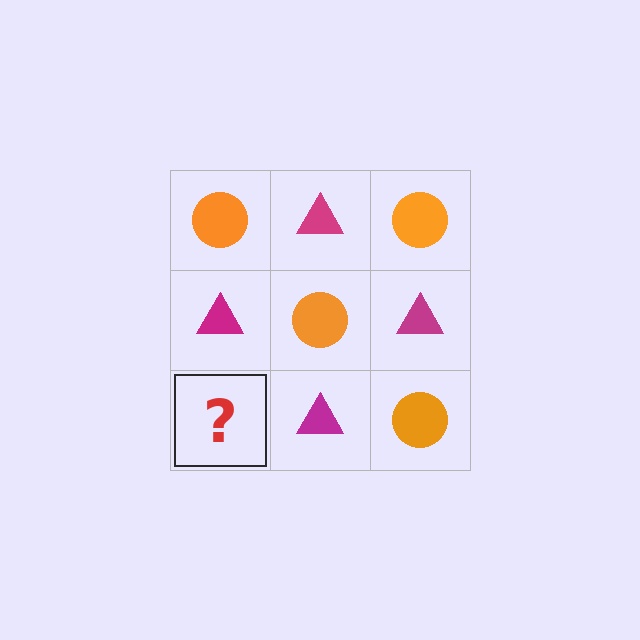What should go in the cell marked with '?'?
The missing cell should contain an orange circle.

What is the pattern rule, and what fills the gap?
The rule is that it alternates orange circle and magenta triangle in a checkerboard pattern. The gap should be filled with an orange circle.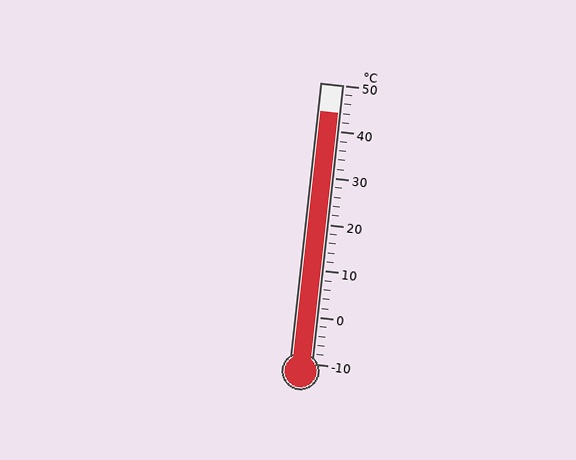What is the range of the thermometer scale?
The thermometer scale ranges from -10°C to 50°C.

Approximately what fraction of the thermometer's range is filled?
The thermometer is filled to approximately 90% of its range.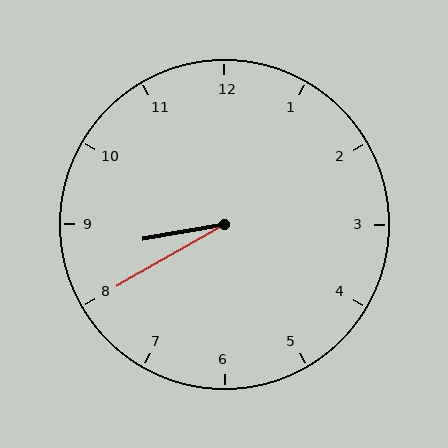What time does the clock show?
8:40.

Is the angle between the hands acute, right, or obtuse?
It is acute.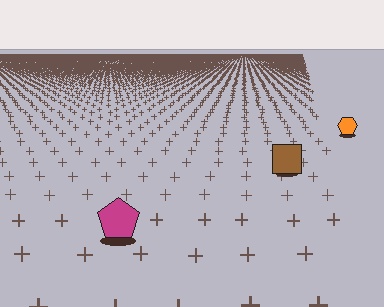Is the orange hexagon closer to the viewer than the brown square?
No. The brown square is closer — you can tell from the texture gradient: the ground texture is coarser near it.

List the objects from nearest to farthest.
From nearest to farthest: the magenta pentagon, the brown square, the orange hexagon.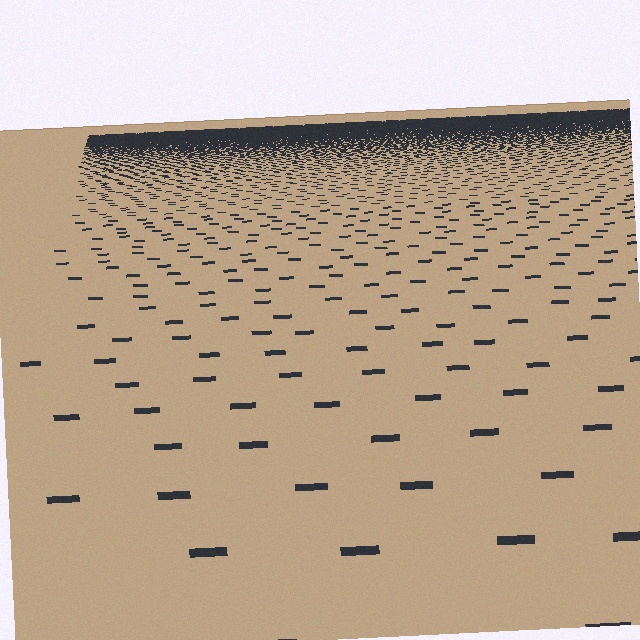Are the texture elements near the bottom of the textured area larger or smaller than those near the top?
Larger. Near the bottom, elements are closer to the viewer and appear at a bigger on-screen size.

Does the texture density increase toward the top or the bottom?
Density increases toward the top.